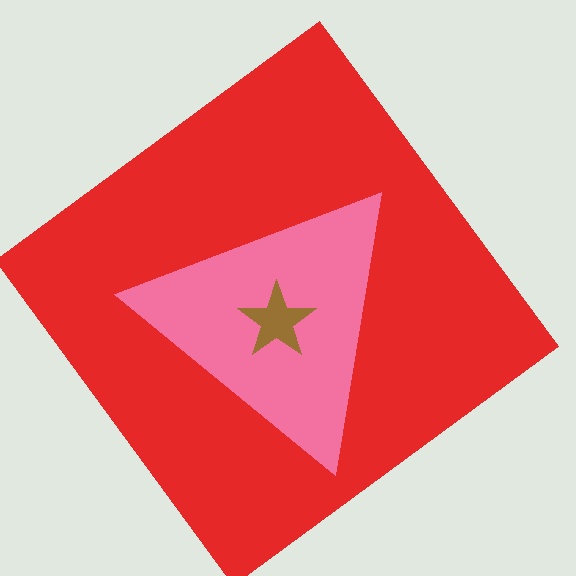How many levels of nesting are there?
3.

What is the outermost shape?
The red diamond.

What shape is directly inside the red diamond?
The pink triangle.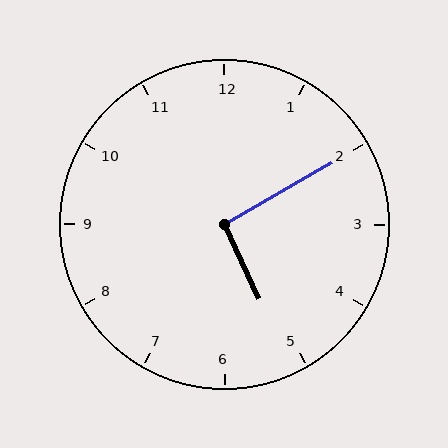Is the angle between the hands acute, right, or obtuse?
It is right.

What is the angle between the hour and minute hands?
Approximately 95 degrees.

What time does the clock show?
5:10.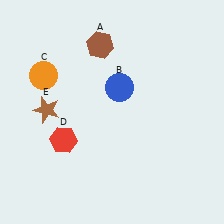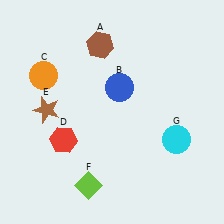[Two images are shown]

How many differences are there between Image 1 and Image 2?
There are 2 differences between the two images.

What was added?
A lime diamond (F), a cyan circle (G) were added in Image 2.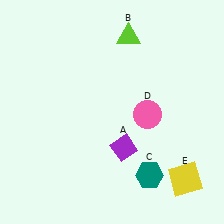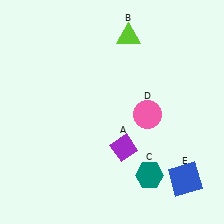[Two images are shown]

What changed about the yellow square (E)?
In Image 1, E is yellow. In Image 2, it changed to blue.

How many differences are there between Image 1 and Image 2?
There is 1 difference between the two images.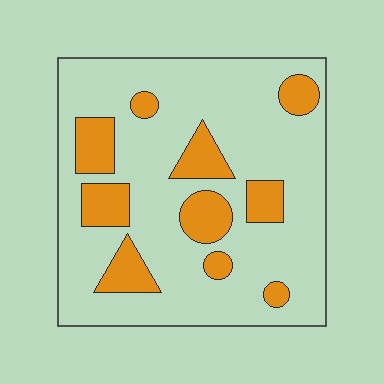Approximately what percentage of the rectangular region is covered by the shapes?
Approximately 20%.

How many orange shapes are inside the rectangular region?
10.